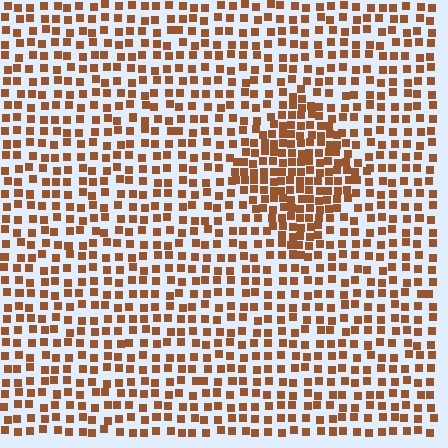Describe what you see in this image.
The image contains small brown elements arranged at two different densities. A diamond-shaped region is visible where the elements are more densely packed than the surrounding area.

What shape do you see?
I see a diamond.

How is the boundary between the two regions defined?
The boundary is defined by a change in element density (approximately 1.8x ratio). All elements are the same color, size, and shape.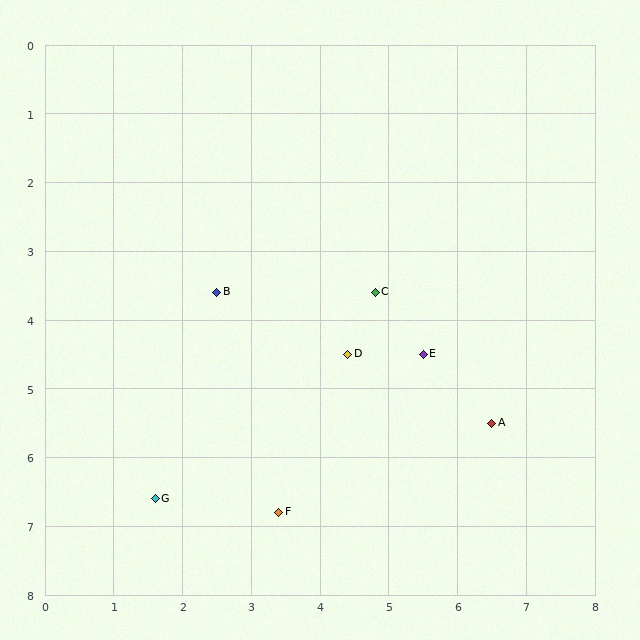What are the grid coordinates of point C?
Point C is at approximately (4.8, 3.6).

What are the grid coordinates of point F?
Point F is at approximately (3.4, 6.8).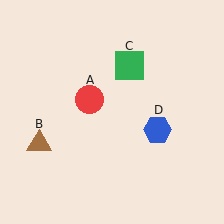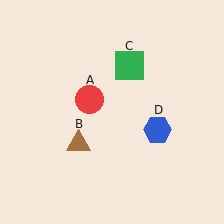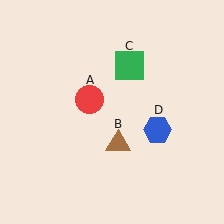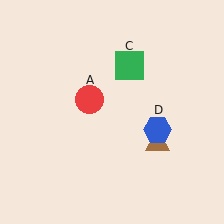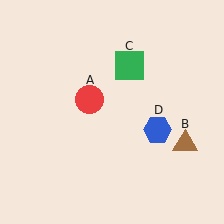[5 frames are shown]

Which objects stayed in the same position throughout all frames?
Red circle (object A) and green square (object C) and blue hexagon (object D) remained stationary.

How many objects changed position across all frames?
1 object changed position: brown triangle (object B).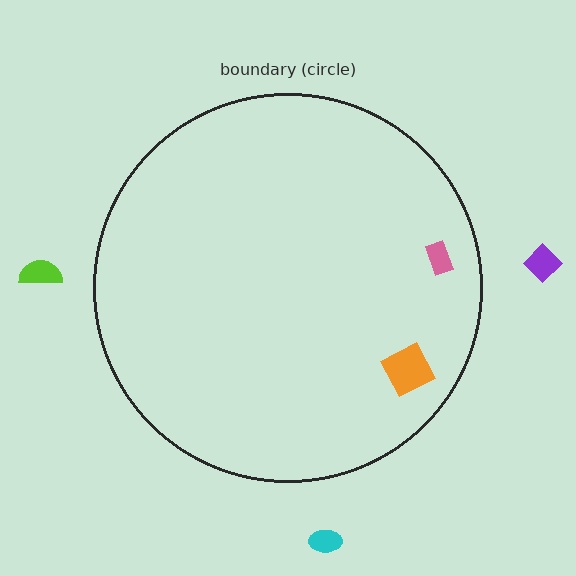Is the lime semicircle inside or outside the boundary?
Outside.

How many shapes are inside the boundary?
2 inside, 3 outside.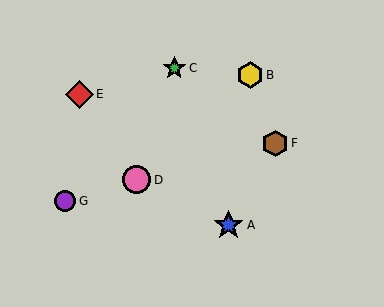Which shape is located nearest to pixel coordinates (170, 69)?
The green star (labeled C) at (174, 68) is nearest to that location.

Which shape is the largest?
The blue star (labeled A) is the largest.